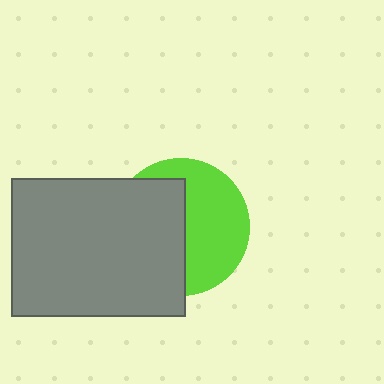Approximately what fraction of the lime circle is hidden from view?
Roughly 49% of the lime circle is hidden behind the gray rectangle.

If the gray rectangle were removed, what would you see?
You would see the complete lime circle.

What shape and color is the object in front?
The object in front is a gray rectangle.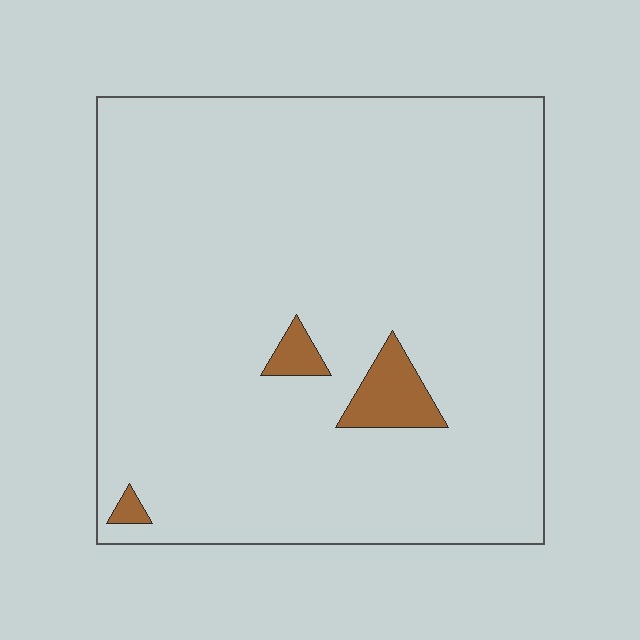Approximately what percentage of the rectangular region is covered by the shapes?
Approximately 5%.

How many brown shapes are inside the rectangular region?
3.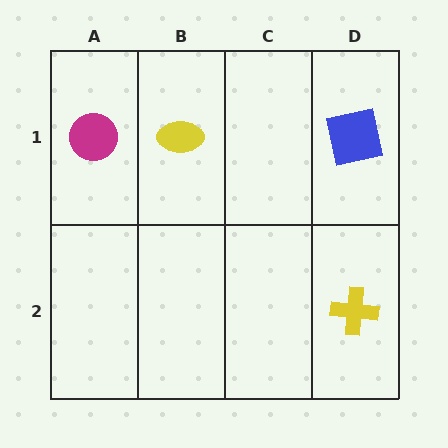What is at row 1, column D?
A blue square.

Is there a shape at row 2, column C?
No, that cell is empty.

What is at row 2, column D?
A yellow cross.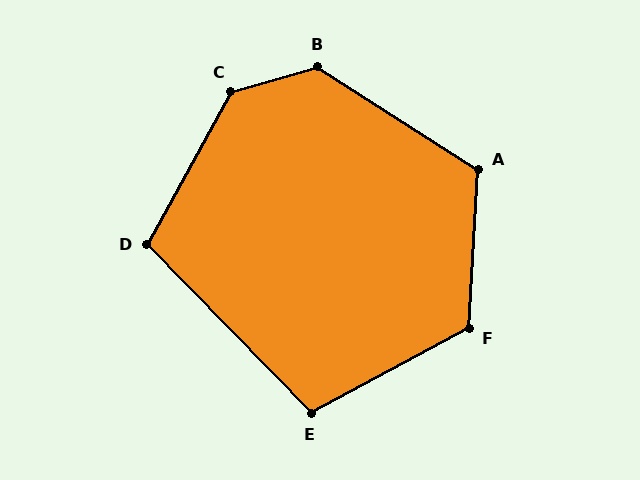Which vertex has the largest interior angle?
C, at approximately 135 degrees.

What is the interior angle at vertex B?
Approximately 131 degrees (obtuse).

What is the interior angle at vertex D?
Approximately 107 degrees (obtuse).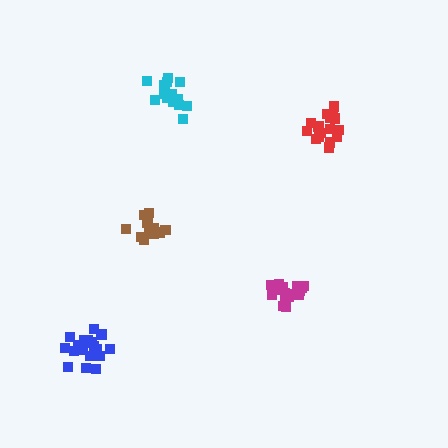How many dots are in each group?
Group 1: 16 dots, Group 2: 17 dots, Group 3: 20 dots, Group 4: 19 dots, Group 5: 17 dots (89 total).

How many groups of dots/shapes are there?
There are 5 groups.